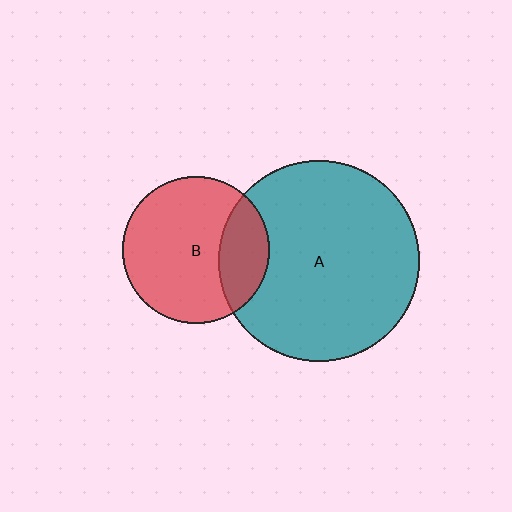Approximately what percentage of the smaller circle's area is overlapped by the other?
Approximately 25%.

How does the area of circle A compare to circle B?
Approximately 1.9 times.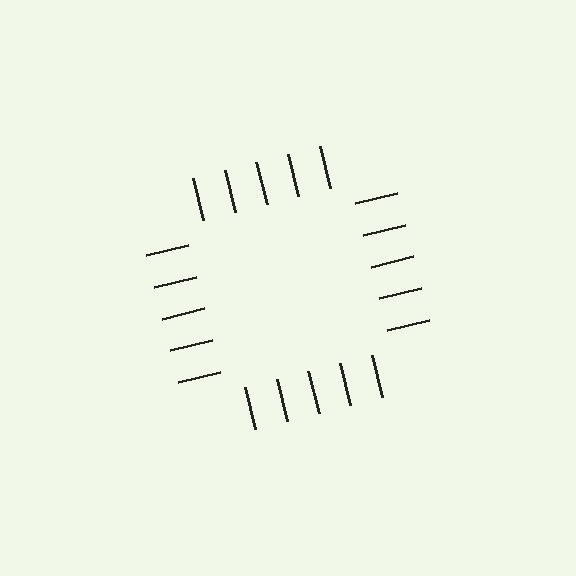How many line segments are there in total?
20 — 5 along each of the 4 edges.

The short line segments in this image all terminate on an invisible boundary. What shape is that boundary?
An illusory square — the line segments terminate on its edges but no continuous stroke is drawn.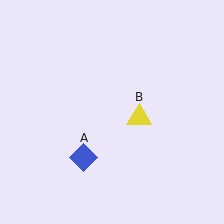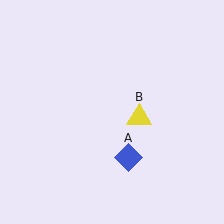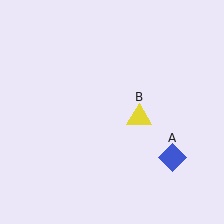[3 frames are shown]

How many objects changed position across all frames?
1 object changed position: blue diamond (object A).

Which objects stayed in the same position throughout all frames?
Yellow triangle (object B) remained stationary.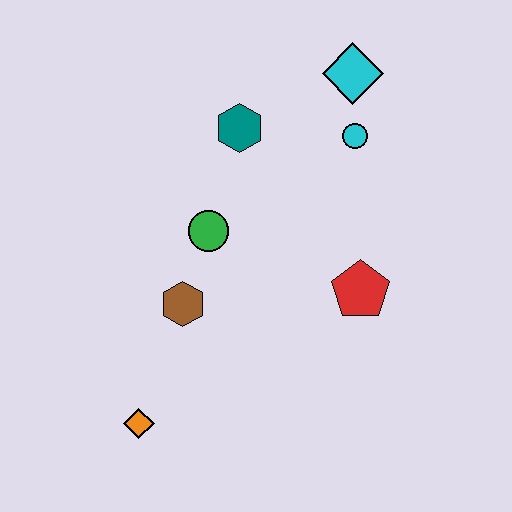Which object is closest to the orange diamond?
The brown hexagon is closest to the orange diamond.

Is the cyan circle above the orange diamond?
Yes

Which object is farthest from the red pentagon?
The orange diamond is farthest from the red pentagon.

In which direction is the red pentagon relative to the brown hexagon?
The red pentagon is to the right of the brown hexagon.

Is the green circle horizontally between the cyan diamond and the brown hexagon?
Yes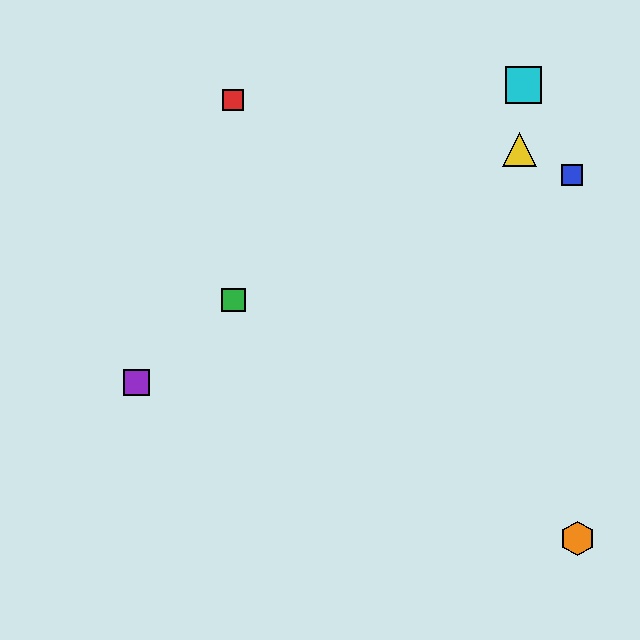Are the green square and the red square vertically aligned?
Yes, both are at x≈233.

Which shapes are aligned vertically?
The red square, the green square are aligned vertically.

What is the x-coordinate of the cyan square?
The cyan square is at x≈524.